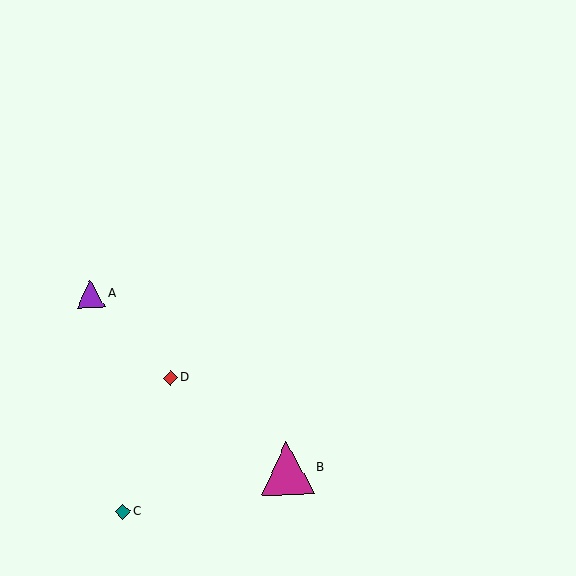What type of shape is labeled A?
Shape A is a purple triangle.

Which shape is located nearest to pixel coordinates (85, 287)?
The purple triangle (labeled A) at (91, 294) is nearest to that location.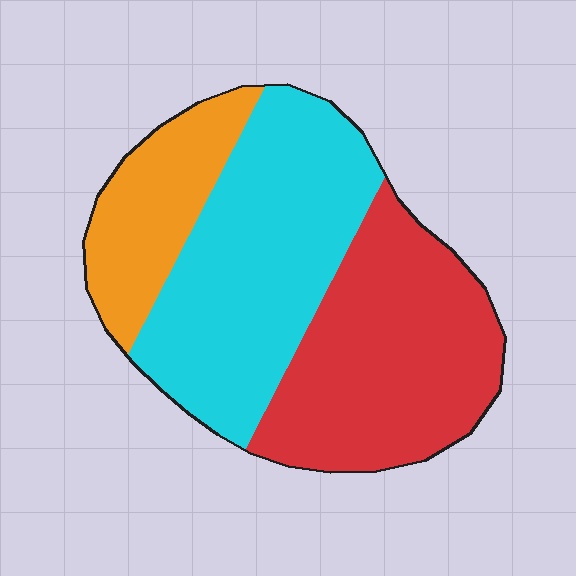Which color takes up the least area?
Orange, at roughly 20%.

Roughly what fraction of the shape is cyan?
Cyan takes up about two fifths (2/5) of the shape.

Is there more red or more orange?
Red.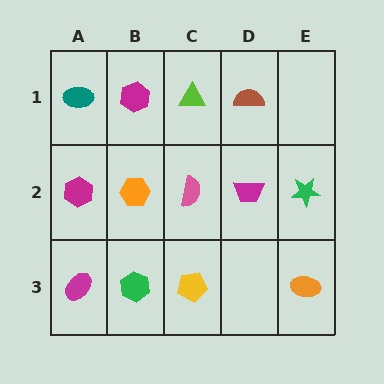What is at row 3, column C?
A yellow pentagon.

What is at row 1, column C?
A lime triangle.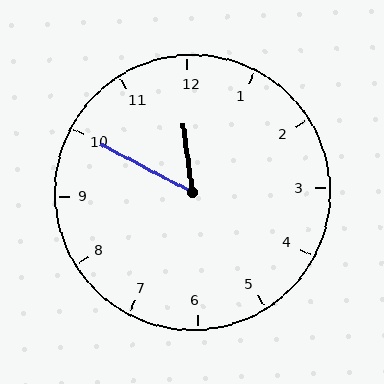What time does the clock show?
11:50.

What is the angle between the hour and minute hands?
Approximately 55 degrees.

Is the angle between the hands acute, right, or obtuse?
It is acute.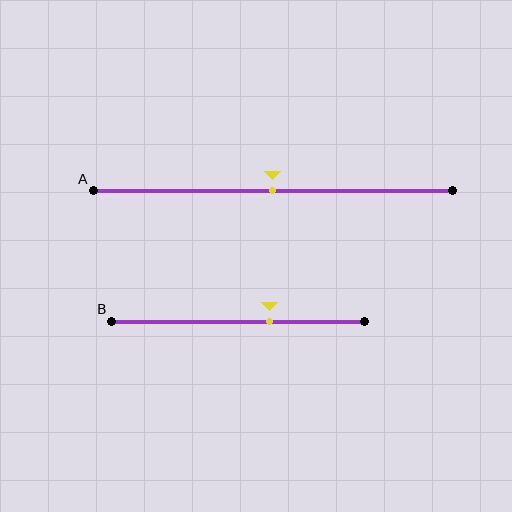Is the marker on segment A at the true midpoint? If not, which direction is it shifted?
Yes, the marker on segment A is at the true midpoint.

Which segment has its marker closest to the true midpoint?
Segment A has its marker closest to the true midpoint.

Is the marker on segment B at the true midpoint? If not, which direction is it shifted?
No, the marker on segment B is shifted to the right by about 12% of the segment length.